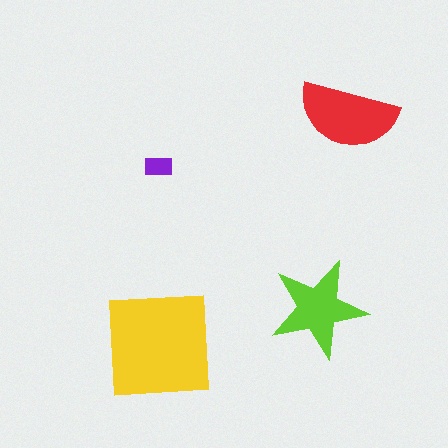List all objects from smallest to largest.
The purple rectangle, the lime star, the red semicircle, the yellow square.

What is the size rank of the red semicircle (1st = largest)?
2nd.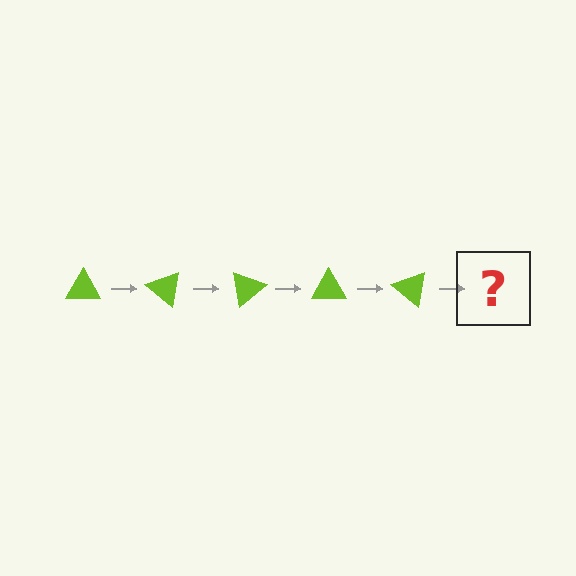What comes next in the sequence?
The next element should be a lime triangle rotated 200 degrees.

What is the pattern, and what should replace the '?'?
The pattern is that the triangle rotates 40 degrees each step. The '?' should be a lime triangle rotated 200 degrees.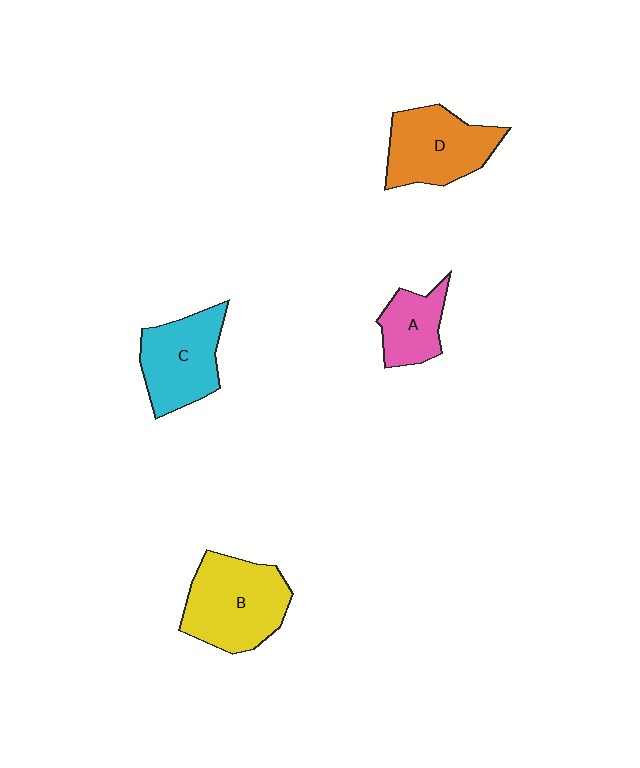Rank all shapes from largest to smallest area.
From largest to smallest: B (yellow), D (orange), C (cyan), A (pink).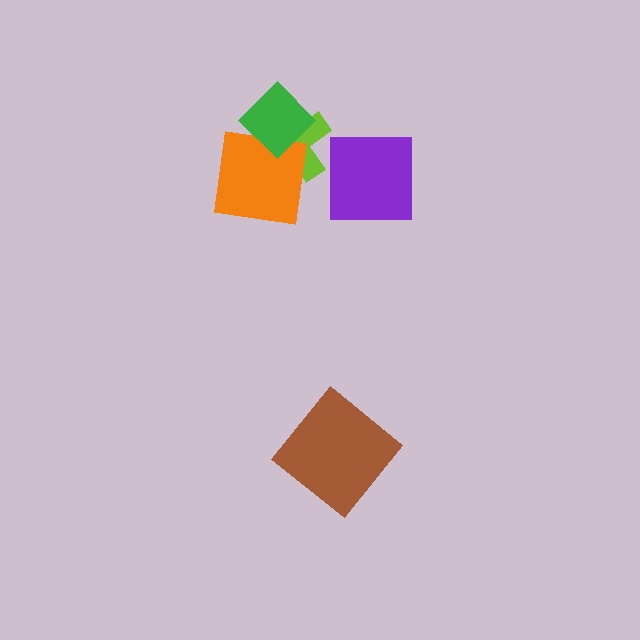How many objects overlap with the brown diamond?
0 objects overlap with the brown diamond.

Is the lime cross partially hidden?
Yes, it is partially covered by another shape.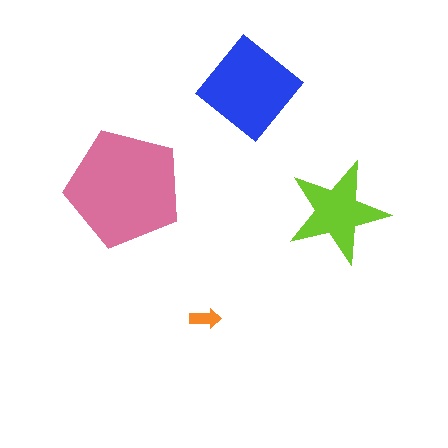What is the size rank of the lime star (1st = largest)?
3rd.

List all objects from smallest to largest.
The orange arrow, the lime star, the blue diamond, the pink pentagon.